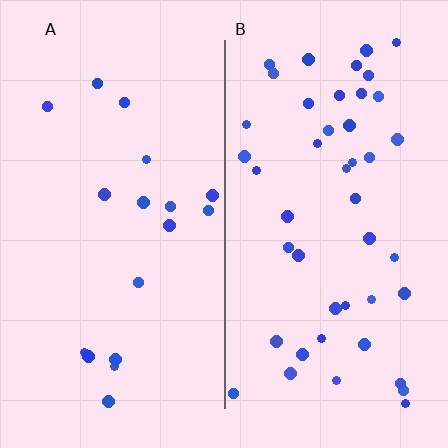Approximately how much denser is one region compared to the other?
Approximately 2.6× — region B over region A.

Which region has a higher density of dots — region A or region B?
B (the right).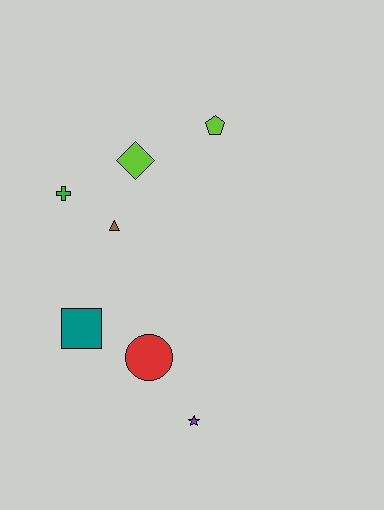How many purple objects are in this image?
There is 1 purple object.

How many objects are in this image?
There are 7 objects.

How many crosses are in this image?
There is 1 cross.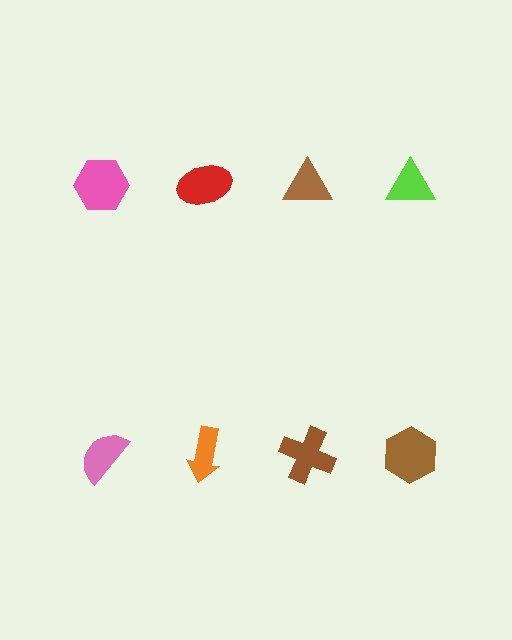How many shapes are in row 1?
4 shapes.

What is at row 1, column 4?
A lime triangle.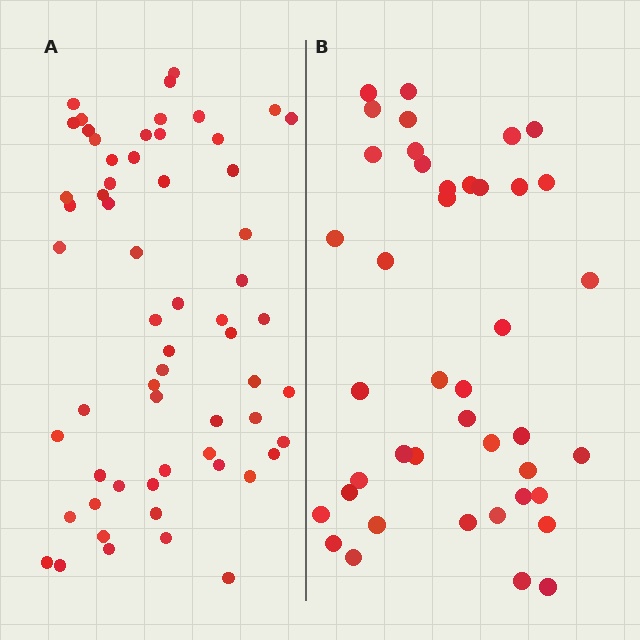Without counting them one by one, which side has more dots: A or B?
Region A (the left region) has more dots.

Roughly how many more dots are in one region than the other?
Region A has approximately 20 more dots than region B.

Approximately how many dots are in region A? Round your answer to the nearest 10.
About 60 dots.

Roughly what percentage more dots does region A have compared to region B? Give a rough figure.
About 45% more.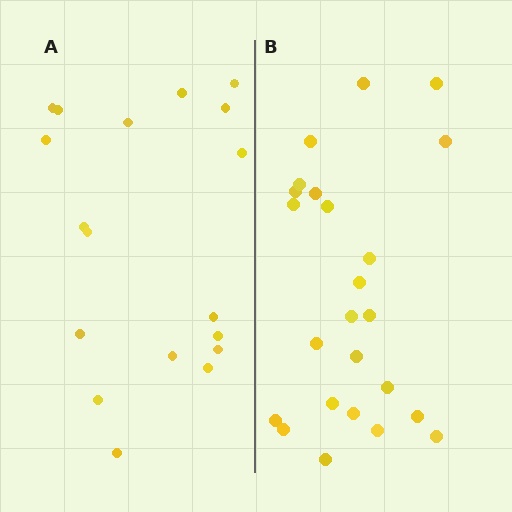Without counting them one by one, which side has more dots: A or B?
Region B (the right region) has more dots.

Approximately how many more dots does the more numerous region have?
Region B has about 6 more dots than region A.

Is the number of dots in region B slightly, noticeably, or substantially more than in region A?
Region B has noticeably more, but not dramatically so. The ratio is roughly 1.3 to 1.